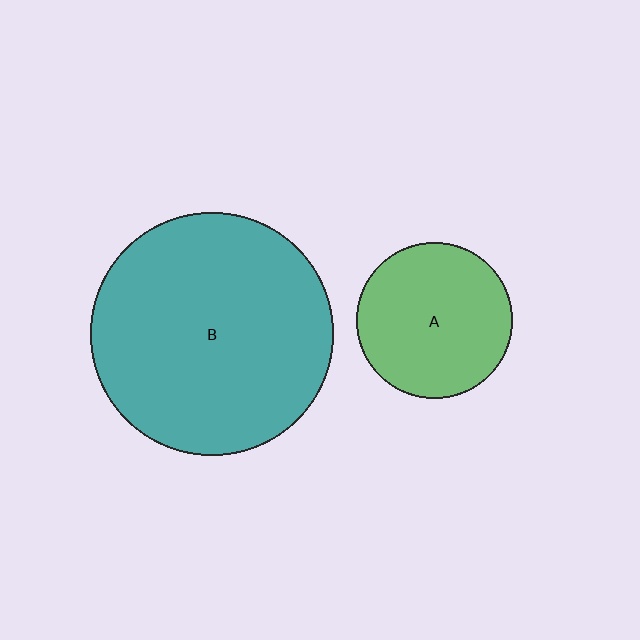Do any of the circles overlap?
No, none of the circles overlap.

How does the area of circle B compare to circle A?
Approximately 2.4 times.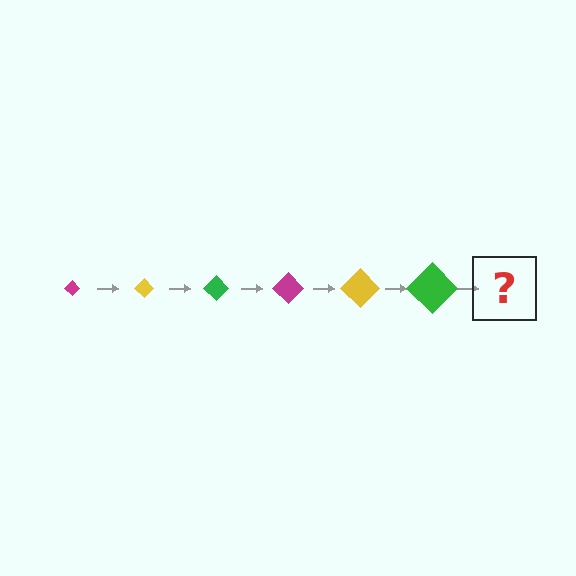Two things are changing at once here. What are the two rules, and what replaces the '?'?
The two rules are that the diamond grows larger each step and the color cycles through magenta, yellow, and green. The '?' should be a magenta diamond, larger than the previous one.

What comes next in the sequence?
The next element should be a magenta diamond, larger than the previous one.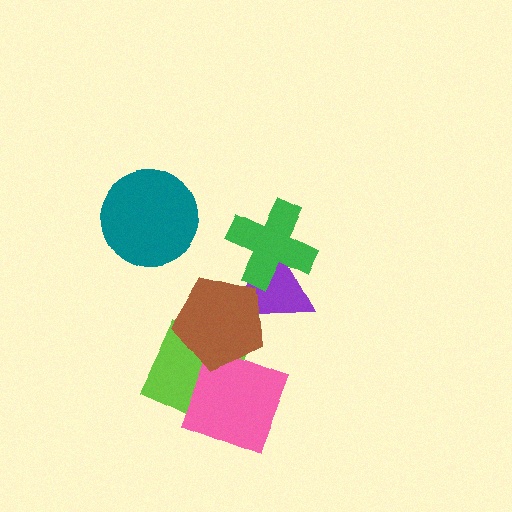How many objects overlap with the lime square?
2 objects overlap with the lime square.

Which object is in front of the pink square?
The brown pentagon is in front of the pink square.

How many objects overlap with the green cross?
1 object overlaps with the green cross.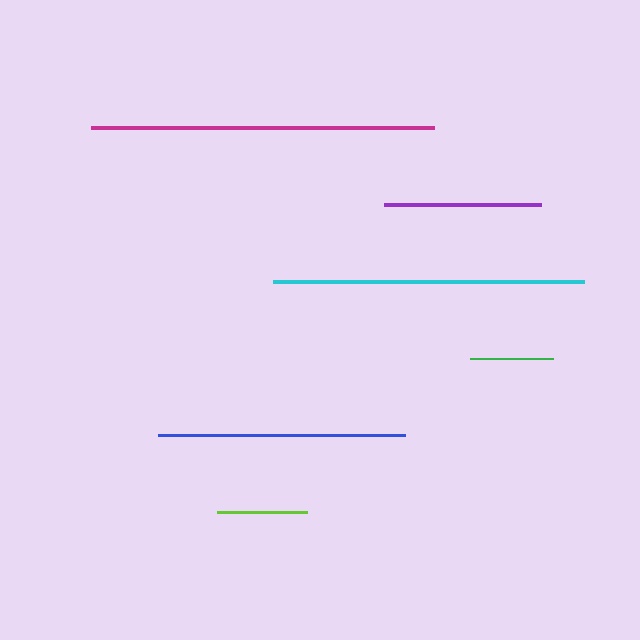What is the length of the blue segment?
The blue segment is approximately 247 pixels long.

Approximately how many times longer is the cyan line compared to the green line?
The cyan line is approximately 3.7 times the length of the green line.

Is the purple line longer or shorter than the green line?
The purple line is longer than the green line.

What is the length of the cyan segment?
The cyan segment is approximately 311 pixels long.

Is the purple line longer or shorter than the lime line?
The purple line is longer than the lime line.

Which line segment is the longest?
The magenta line is the longest at approximately 344 pixels.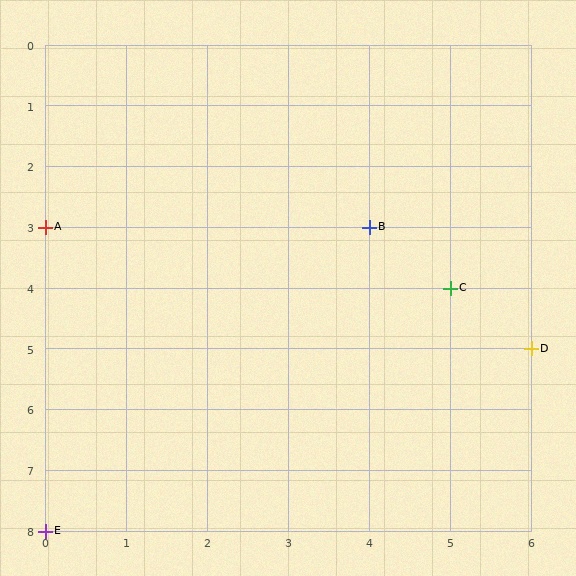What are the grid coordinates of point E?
Point E is at grid coordinates (0, 8).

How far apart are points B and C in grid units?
Points B and C are 1 column and 1 row apart (about 1.4 grid units diagonally).